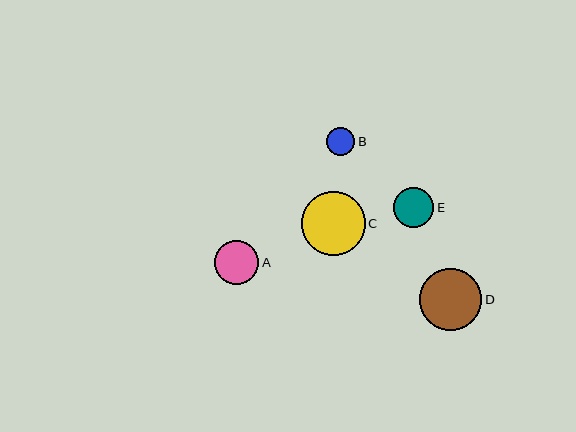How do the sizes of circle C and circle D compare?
Circle C and circle D are approximately the same size.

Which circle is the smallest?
Circle B is the smallest with a size of approximately 28 pixels.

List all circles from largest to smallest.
From largest to smallest: C, D, A, E, B.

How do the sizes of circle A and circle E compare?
Circle A and circle E are approximately the same size.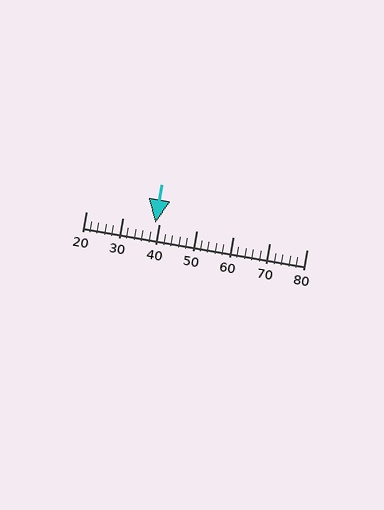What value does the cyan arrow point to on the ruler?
The cyan arrow points to approximately 39.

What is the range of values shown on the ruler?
The ruler shows values from 20 to 80.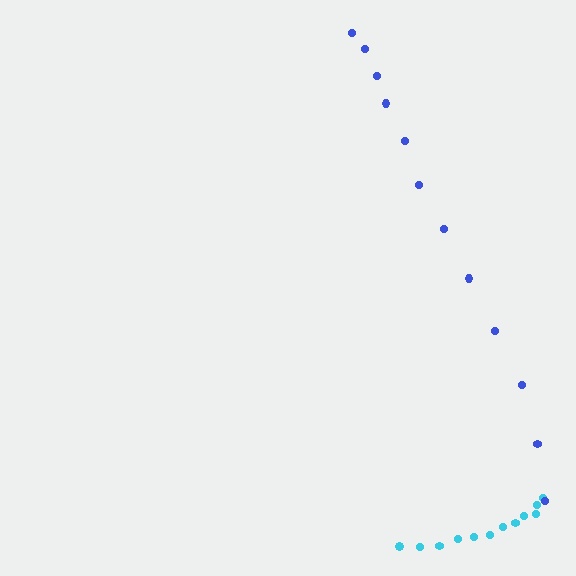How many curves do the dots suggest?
There are 2 distinct paths.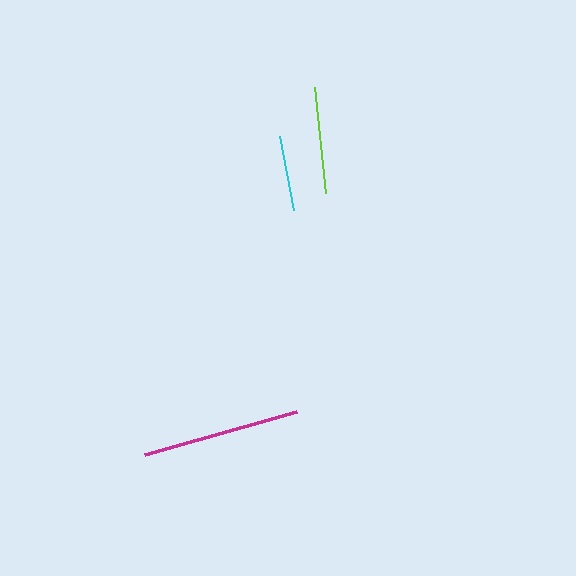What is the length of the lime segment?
The lime segment is approximately 106 pixels long.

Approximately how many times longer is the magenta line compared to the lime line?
The magenta line is approximately 1.5 times the length of the lime line.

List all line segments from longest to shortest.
From longest to shortest: magenta, lime, cyan.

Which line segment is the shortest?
The cyan line is the shortest at approximately 75 pixels.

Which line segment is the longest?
The magenta line is the longest at approximately 158 pixels.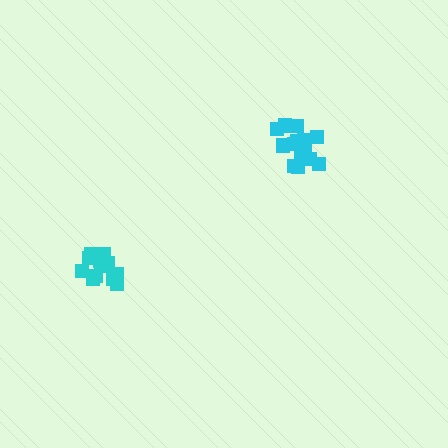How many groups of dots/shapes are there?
There are 2 groups.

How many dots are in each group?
Group 1: 16 dots, Group 2: 13 dots (29 total).